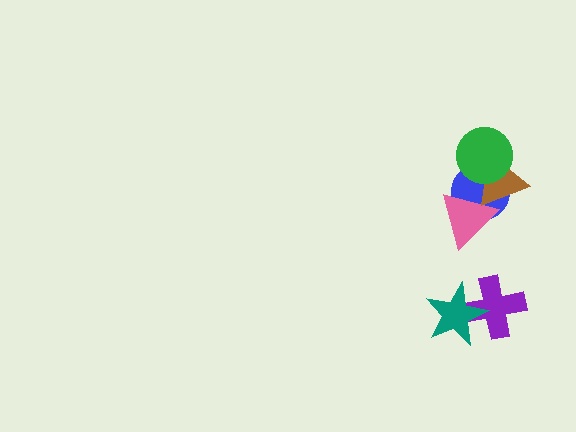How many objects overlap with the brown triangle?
3 objects overlap with the brown triangle.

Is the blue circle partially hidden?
Yes, it is partially covered by another shape.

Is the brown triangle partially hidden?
Yes, it is partially covered by another shape.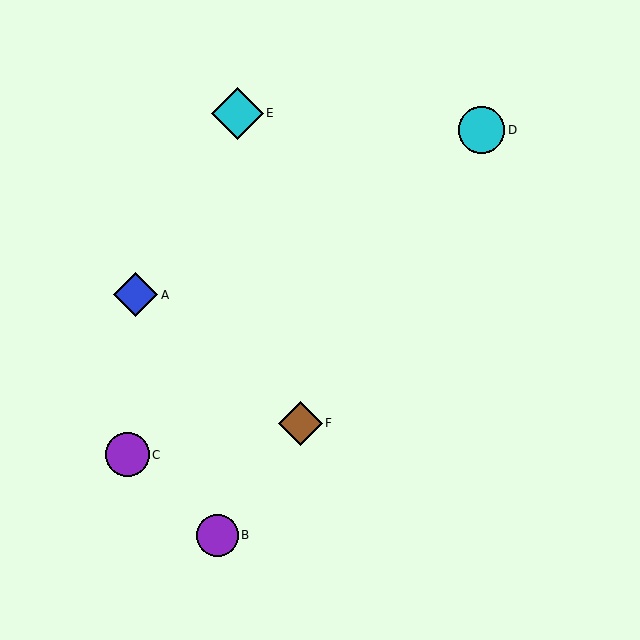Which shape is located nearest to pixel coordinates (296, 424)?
The brown diamond (labeled F) at (301, 423) is nearest to that location.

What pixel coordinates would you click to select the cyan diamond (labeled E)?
Click at (237, 113) to select the cyan diamond E.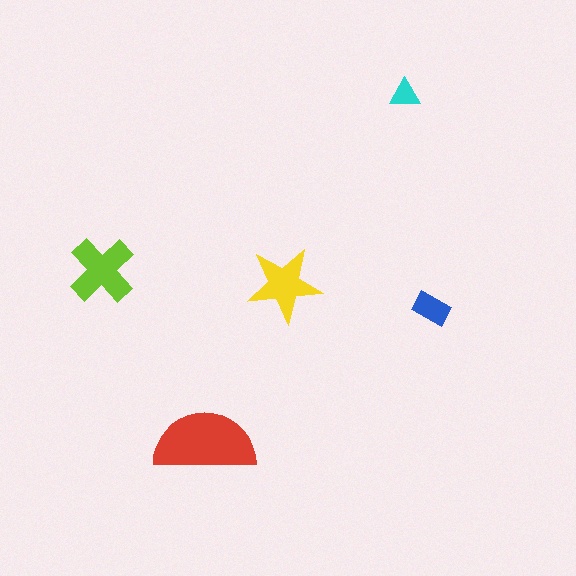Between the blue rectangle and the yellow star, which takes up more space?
The yellow star.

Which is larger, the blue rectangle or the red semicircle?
The red semicircle.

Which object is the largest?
The red semicircle.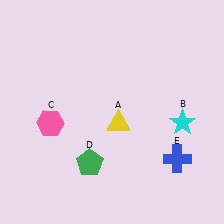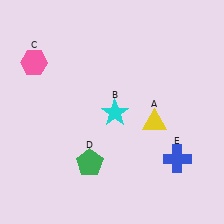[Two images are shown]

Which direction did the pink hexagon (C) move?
The pink hexagon (C) moved up.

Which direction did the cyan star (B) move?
The cyan star (B) moved left.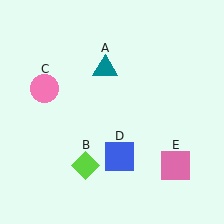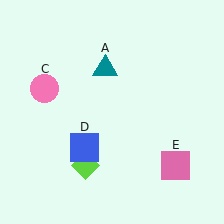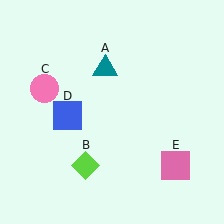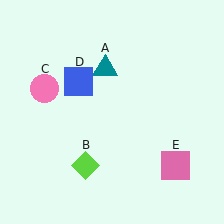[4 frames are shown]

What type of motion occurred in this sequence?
The blue square (object D) rotated clockwise around the center of the scene.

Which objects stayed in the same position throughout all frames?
Teal triangle (object A) and lime diamond (object B) and pink circle (object C) and pink square (object E) remained stationary.